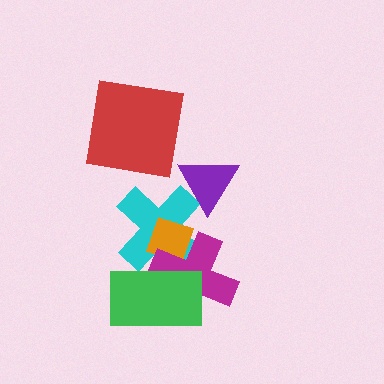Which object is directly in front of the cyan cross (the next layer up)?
The orange diamond is directly in front of the cyan cross.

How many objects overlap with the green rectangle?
3 objects overlap with the green rectangle.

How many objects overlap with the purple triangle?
1 object overlaps with the purple triangle.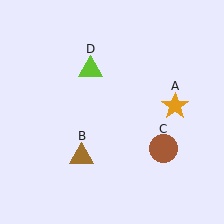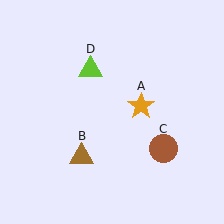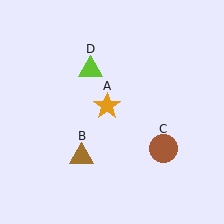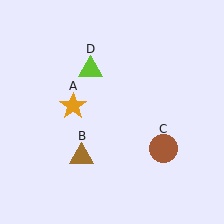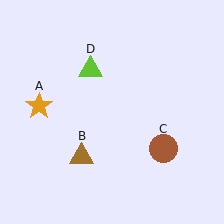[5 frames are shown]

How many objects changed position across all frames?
1 object changed position: orange star (object A).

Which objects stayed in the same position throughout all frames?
Brown triangle (object B) and brown circle (object C) and lime triangle (object D) remained stationary.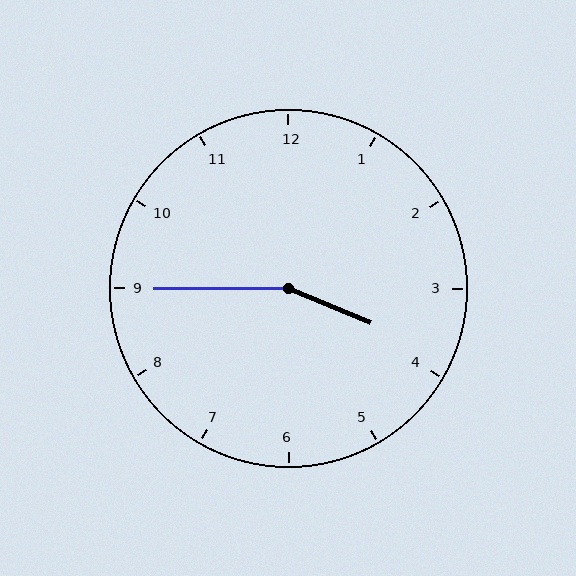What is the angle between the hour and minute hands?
Approximately 158 degrees.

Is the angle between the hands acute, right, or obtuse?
It is obtuse.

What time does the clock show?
3:45.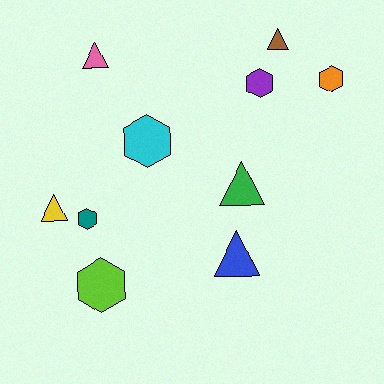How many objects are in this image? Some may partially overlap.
There are 10 objects.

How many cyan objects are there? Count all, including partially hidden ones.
There is 1 cyan object.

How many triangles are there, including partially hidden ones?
There are 5 triangles.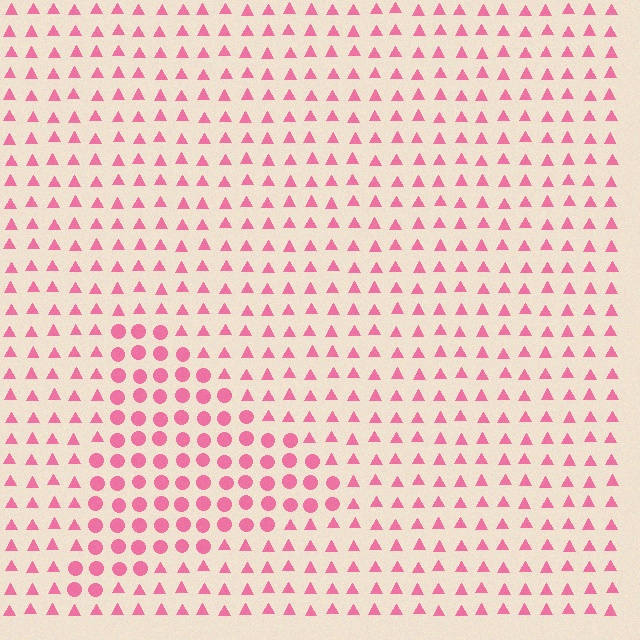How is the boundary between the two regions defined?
The boundary is defined by a change in element shape: circles inside vs. triangles outside. All elements share the same color and spacing.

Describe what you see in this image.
The image is filled with small pink elements arranged in a uniform grid. A triangle-shaped region contains circles, while the surrounding area contains triangles. The boundary is defined purely by the change in element shape.